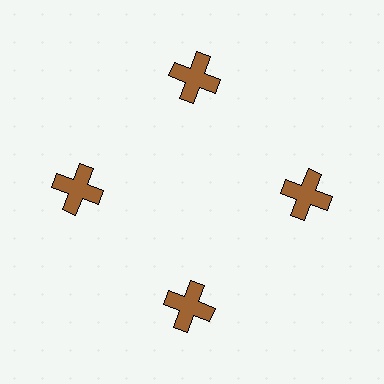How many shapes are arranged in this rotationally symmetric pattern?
There are 4 shapes, arranged in 4 groups of 1.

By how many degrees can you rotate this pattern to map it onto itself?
The pattern maps onto itself every 90 degrees of rotation.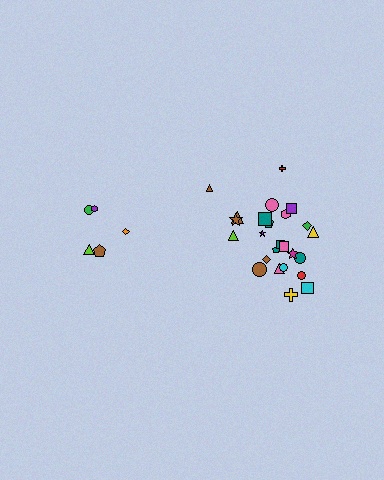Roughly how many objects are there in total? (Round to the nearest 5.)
Roughly 30 objects in total.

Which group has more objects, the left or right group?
The right group.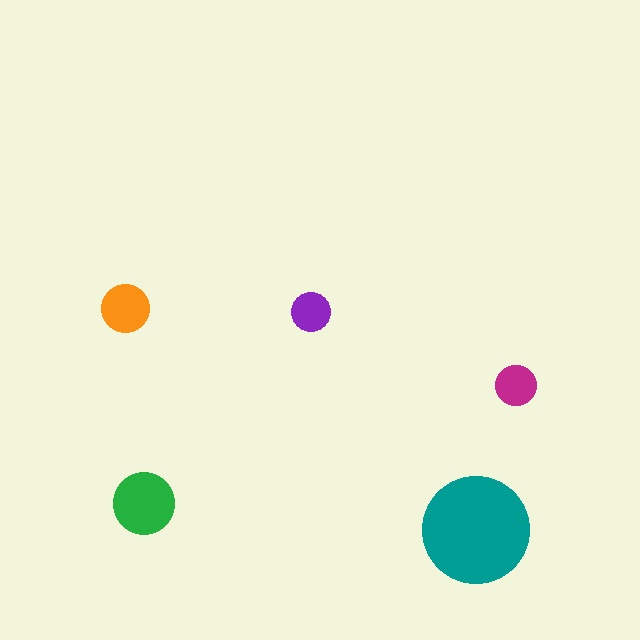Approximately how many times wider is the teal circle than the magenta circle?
About 2.5 times wider.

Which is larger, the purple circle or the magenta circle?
The magenta one.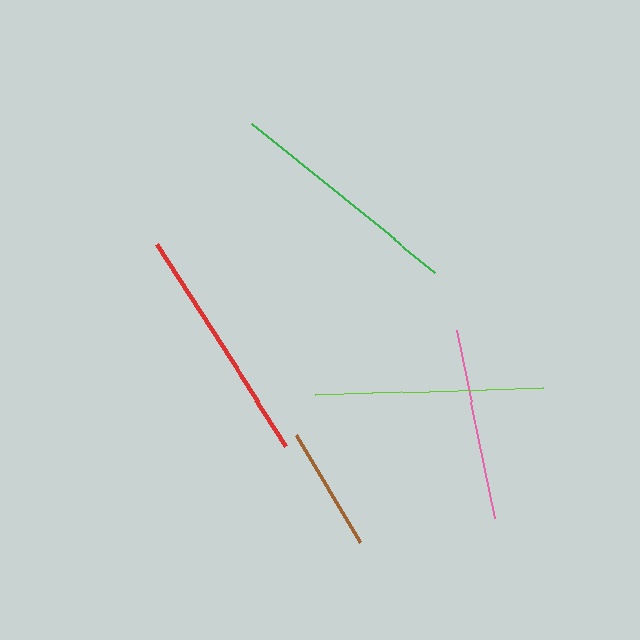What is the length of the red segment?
The red segment is approximately 239 pixels long.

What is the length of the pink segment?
The pink segment is approximately 192 pixels long.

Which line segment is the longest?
The red line is the longest at approximately 239 pixels.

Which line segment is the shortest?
The brown line is the shortest at approximately 124 pixels.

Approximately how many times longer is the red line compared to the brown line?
The red line is approximately 1.9 times the length of the brown line.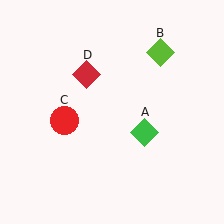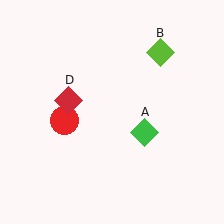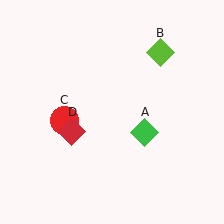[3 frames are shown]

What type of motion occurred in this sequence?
The red diamond (object D) rotated counterclockwise around the center of the scene.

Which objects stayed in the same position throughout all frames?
Green diamond (object A) and lime diamond (object B) and red circle (object C) remained stationary.